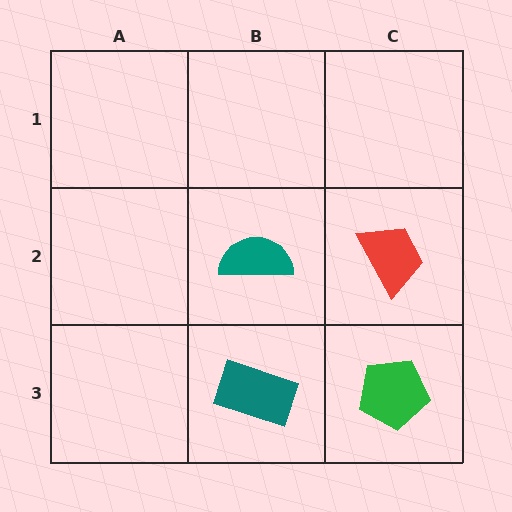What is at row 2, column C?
A red trapezoid.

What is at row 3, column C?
A green pentagon.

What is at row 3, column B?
A teal rectangle.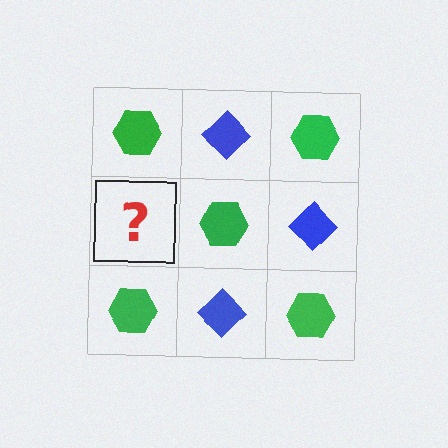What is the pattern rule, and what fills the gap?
The rule is that it alternates green hexagon and blue diamond in a checkerboard pattern. The gap should be filled with a blue diamond.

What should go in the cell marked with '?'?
The missing cell should contain a blue diamond.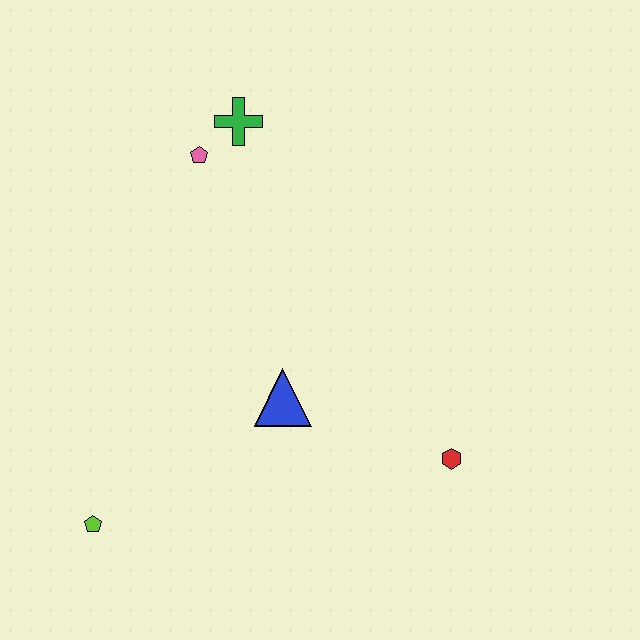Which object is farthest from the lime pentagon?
The green cross is farthest from the lime pentagon.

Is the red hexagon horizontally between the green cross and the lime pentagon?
No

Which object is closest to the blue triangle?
The red hexagon is closest to the blue triangle.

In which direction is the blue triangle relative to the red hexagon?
The blue triangle is to the left of the red hexagon.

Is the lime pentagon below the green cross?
Yes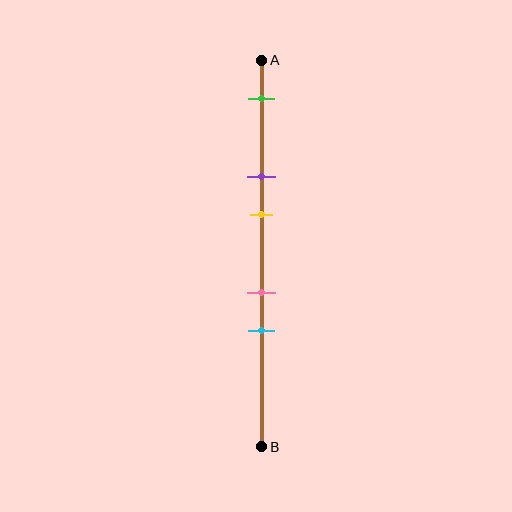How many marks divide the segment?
There are 5 marks dividing the segment.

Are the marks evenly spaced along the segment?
No, the marks are not evenly spaced.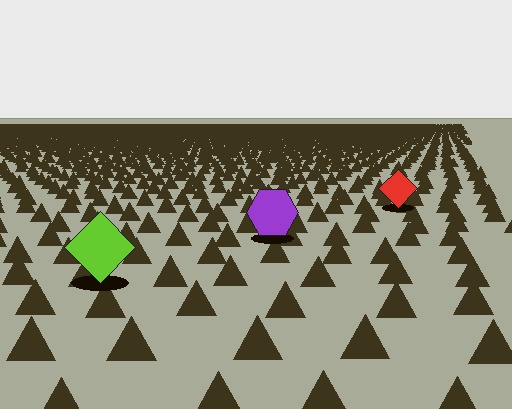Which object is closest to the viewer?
The lime diamond is closest. The texture marks near it are larger and more spread out.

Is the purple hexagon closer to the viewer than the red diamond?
Yes. The purple hexagon is closer — you can tell from the texture gradient: the ground texture is coarser near it.